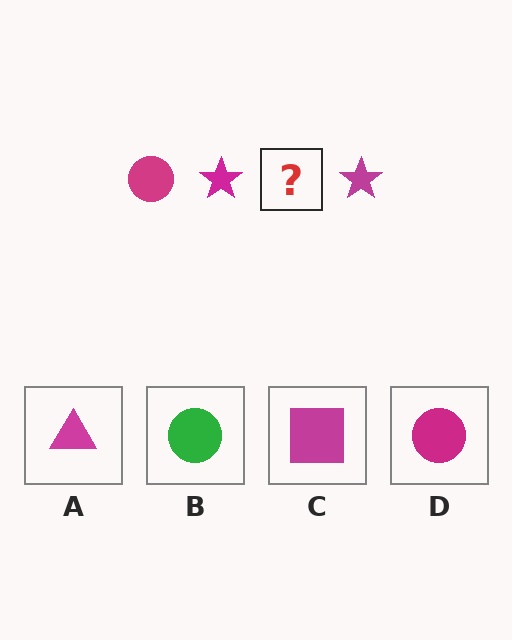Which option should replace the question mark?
Option D.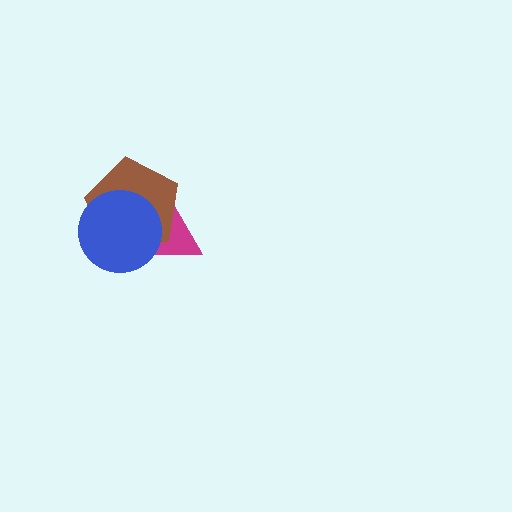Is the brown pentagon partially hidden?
Yes, it is partially covered by another shape.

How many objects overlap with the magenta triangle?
2 objects overlap with the magenta triangle.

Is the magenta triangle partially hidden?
Yes, it is partially covered by another shape.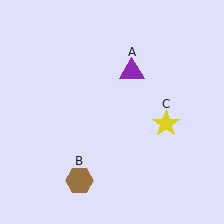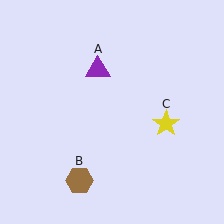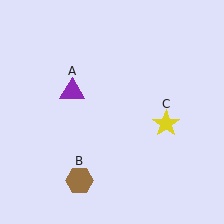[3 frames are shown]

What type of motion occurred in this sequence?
The purple triangle (object A) rotated counterclockwise around the center of the scene.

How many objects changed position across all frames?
1 object changed position: purple triangle (object A).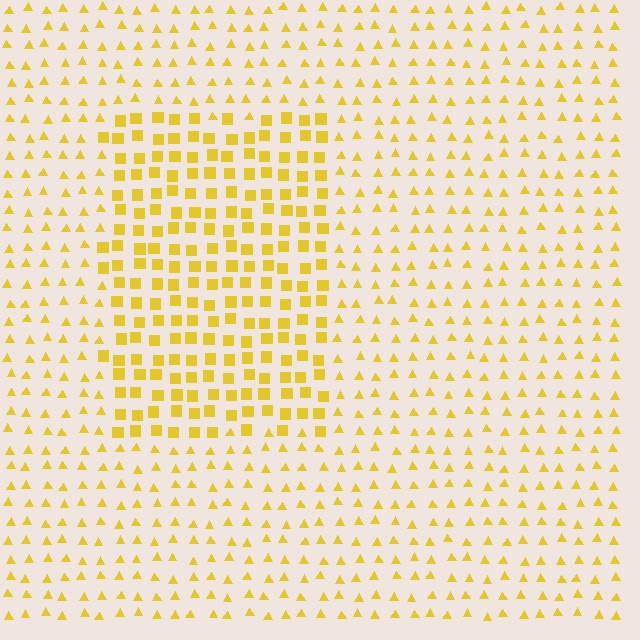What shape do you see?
I see a rectangle.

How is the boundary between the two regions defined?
The boundary is defined by a change in element shape: squares inside vs. triangles outside. All elements share the same color and spacing.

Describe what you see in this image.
The image is filled with small yellow elements arranged in a uniform grid. A rectangle-shaped region contains squares, while the surrounding area contains triangles. The boundary is defined purely by the change in element shape.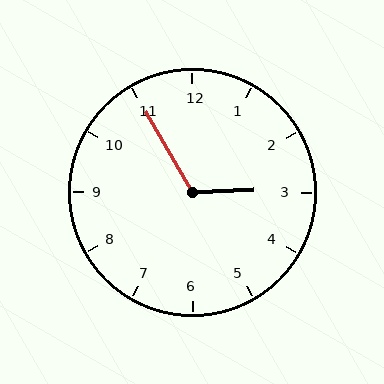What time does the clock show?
2:55.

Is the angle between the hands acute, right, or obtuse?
It is obtuse.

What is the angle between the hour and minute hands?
Approximately 118 degrees.